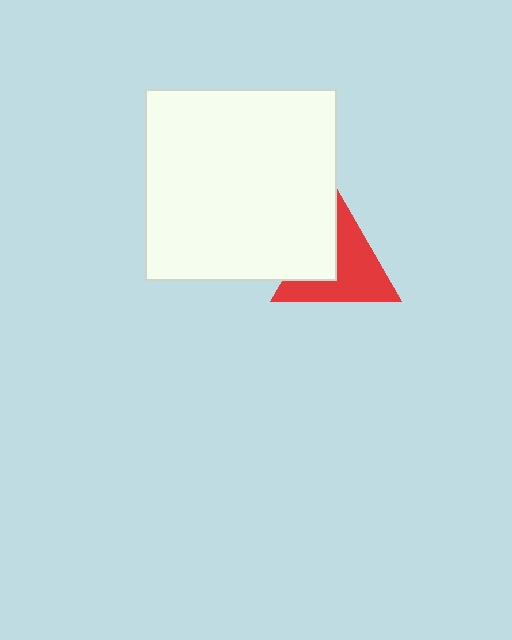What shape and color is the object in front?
The object in front is a white square.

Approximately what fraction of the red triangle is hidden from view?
Roughly 36% of the red triangle is hidden behind the white square.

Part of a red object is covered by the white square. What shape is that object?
It is a triangle.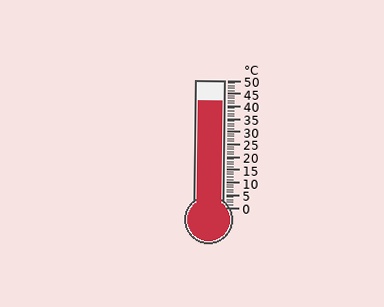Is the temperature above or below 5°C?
The temperature is above 5°C.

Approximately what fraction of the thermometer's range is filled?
The thermometer is filled to approximately 85% of its range.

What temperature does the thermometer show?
The thermometer shows approximately 42°C.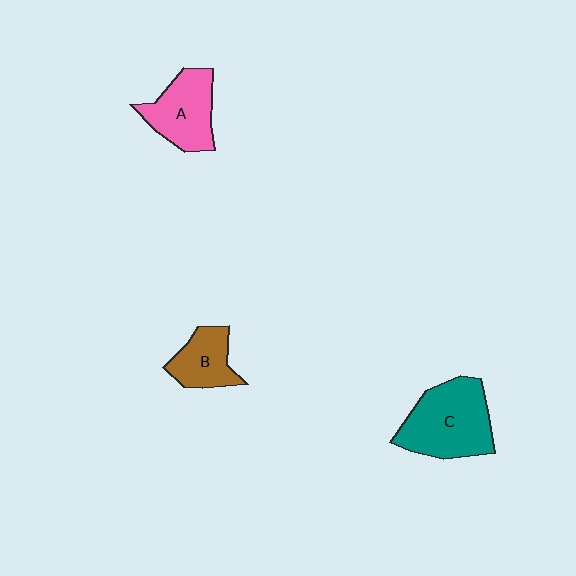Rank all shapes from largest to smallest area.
From largest to smallest: C (teal), A (pink), B (brown).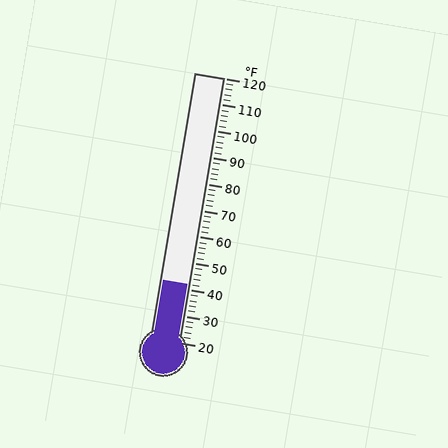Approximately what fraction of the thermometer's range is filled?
The thermometer is filled to approximately 20% of its range.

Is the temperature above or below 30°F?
The temperature is above 30°F.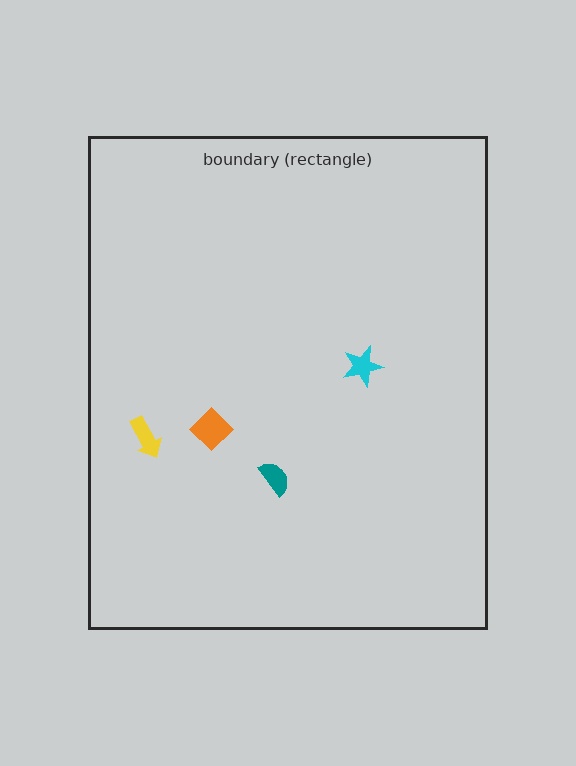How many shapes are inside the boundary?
4 inside, 0 outside.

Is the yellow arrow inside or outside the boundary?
Inside.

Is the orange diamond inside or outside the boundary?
Inside.